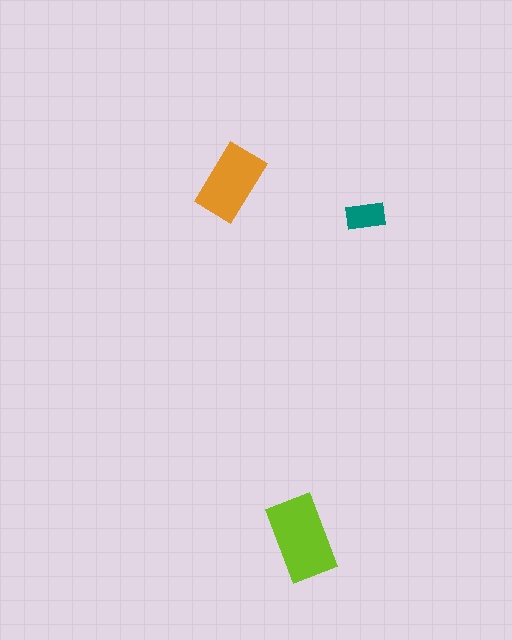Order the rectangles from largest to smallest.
the lime one, the orange one, the teal one.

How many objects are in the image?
There are 3 objects in the image.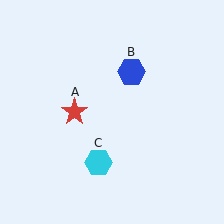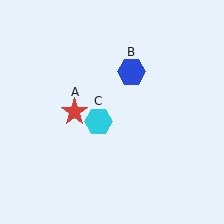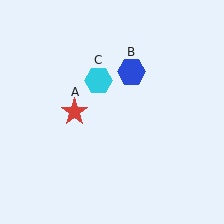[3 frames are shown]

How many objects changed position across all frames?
1 object changed position: cyan hexagon (object C).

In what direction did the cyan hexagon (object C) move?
The cyan hexagon (object C) moved up.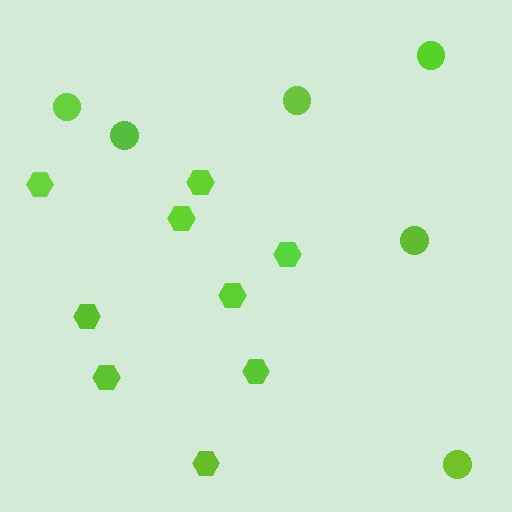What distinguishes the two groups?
There are 2 groups: one group of circles (6) and one group of hexagons (9).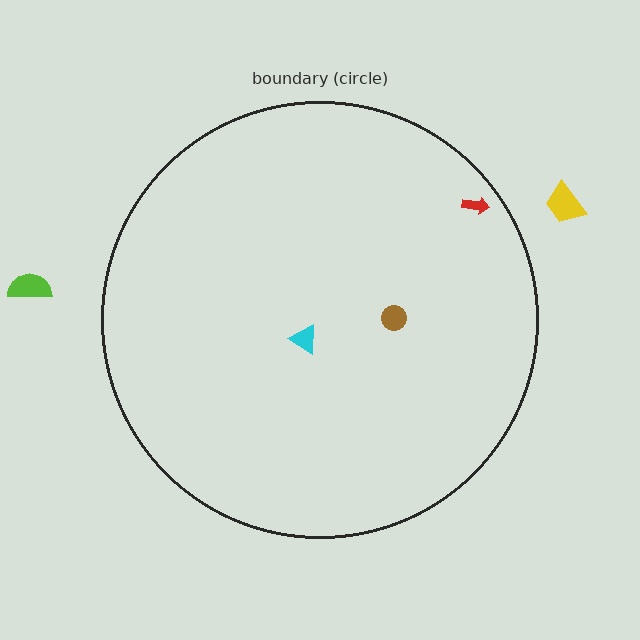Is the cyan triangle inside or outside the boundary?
Inside.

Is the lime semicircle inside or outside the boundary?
Outside.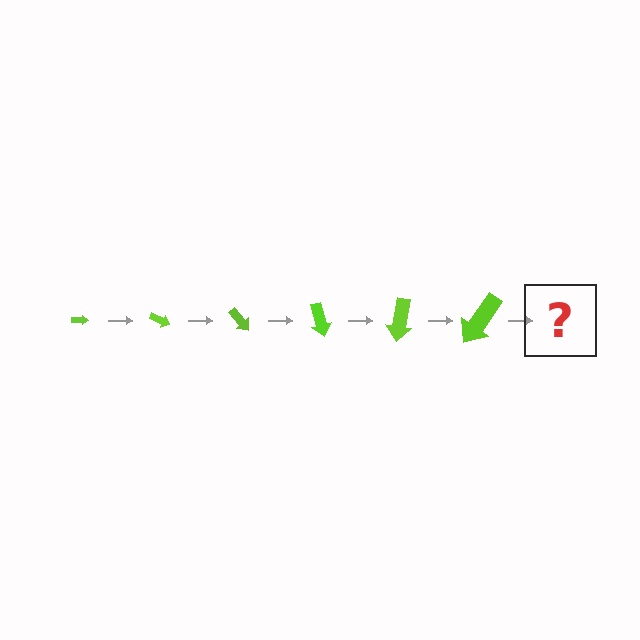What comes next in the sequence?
The next element should be an arrow, larger than the previous one and rotated 150 degrees from the start.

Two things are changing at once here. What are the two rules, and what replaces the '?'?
The two rules are that the arrow grows larger each step and it rotates 25 degrees each step. The '?' should be an arrow, larger than the previous one and rotated 150 degrees from the start.